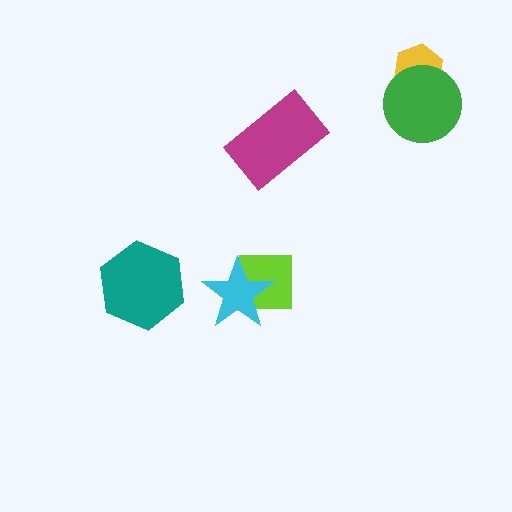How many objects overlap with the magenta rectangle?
0 objects overlap with the magenta rectangle.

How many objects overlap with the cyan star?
1 object overlaps with the cyan star.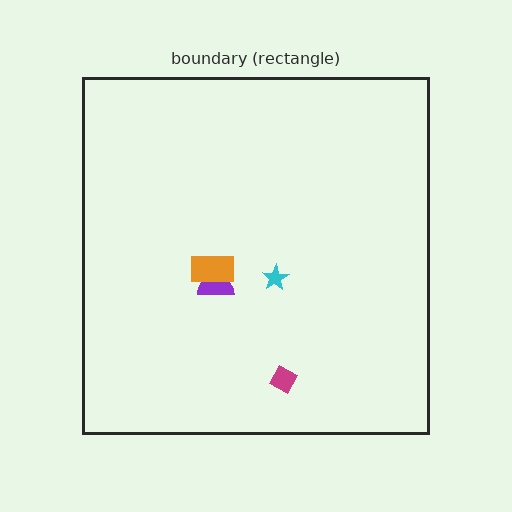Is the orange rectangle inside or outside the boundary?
Inside.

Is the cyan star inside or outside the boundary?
Inside.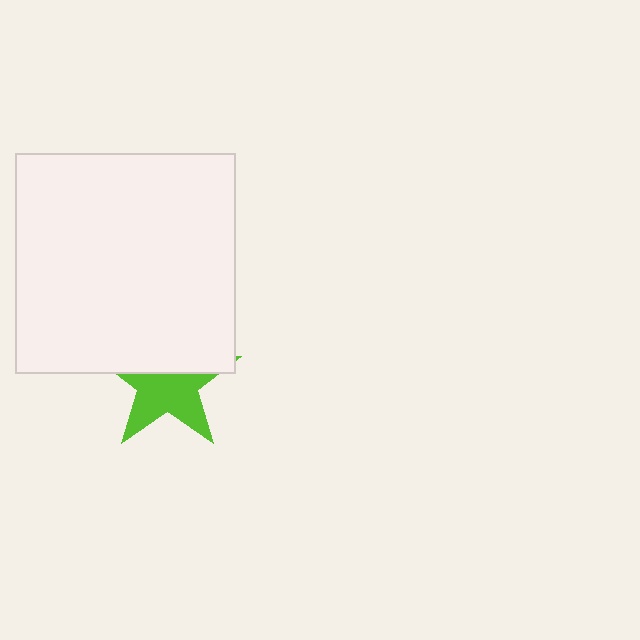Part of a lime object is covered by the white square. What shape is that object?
It is a star.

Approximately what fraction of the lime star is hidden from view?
Roughly 45% of the lime star is hidden behind the white square.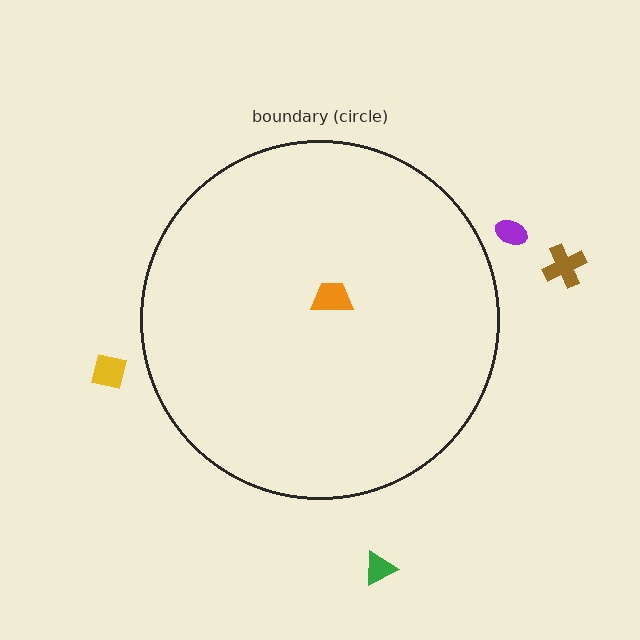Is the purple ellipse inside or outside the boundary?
Outside.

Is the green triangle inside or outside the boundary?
Outside.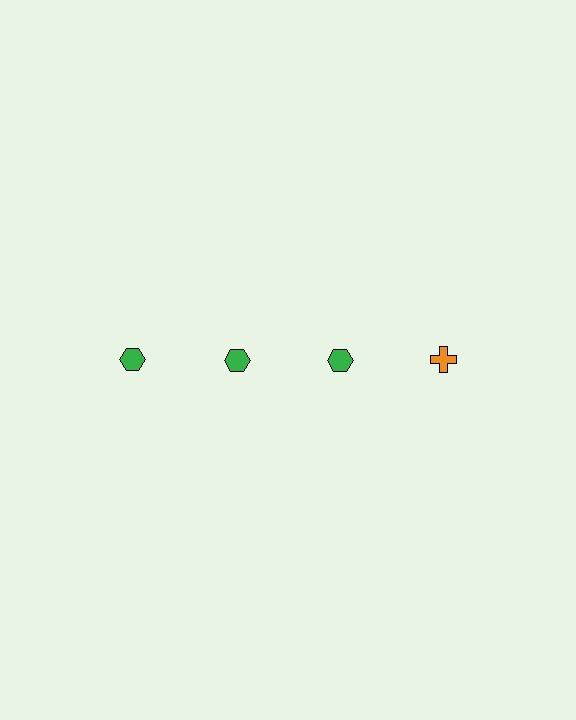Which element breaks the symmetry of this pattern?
The orange cross in the top row, second from right column breaks the symmetry. All other shapes are green hexagons.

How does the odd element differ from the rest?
It differs in both color (orange instead of green) and shape (cross instead of hexagon).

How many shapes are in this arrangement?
There are 4 shapes arranged in a grid pattern.